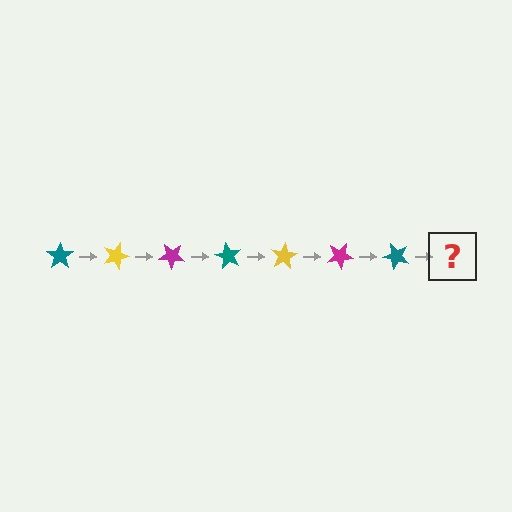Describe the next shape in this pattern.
It should be a yellow star, rotated 140 degrees from the start.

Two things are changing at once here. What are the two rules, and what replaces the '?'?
The two rules are that it rotates 20 degrees each step and the color cycles through teal, yellow, and magenta. The '?' should be a yellow star, rotated 140 degrees from the start.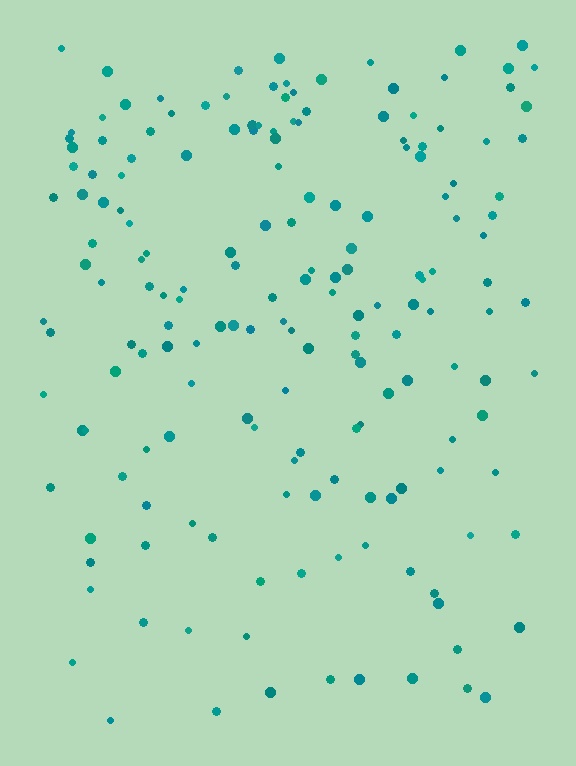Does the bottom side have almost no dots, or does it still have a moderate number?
Still a moderate number, just noticeably fewer than the top.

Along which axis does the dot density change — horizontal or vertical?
Vertical.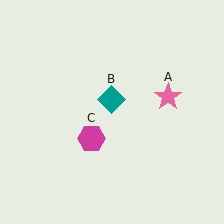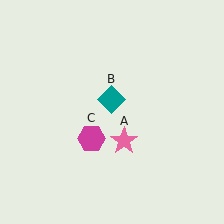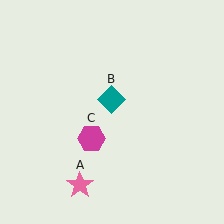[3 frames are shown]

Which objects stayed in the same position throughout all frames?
Teal diamond (object B) and magenta hexagon (object C) remained stationary.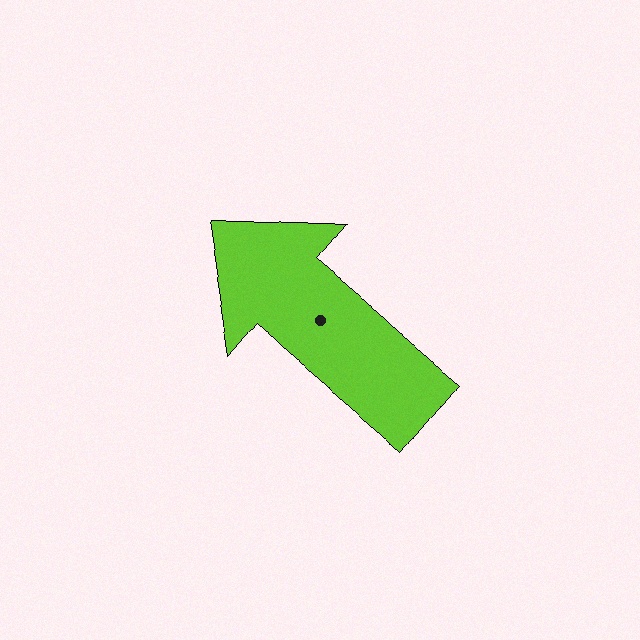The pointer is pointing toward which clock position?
Roughly 10 o'clock.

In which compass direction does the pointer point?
Northwest.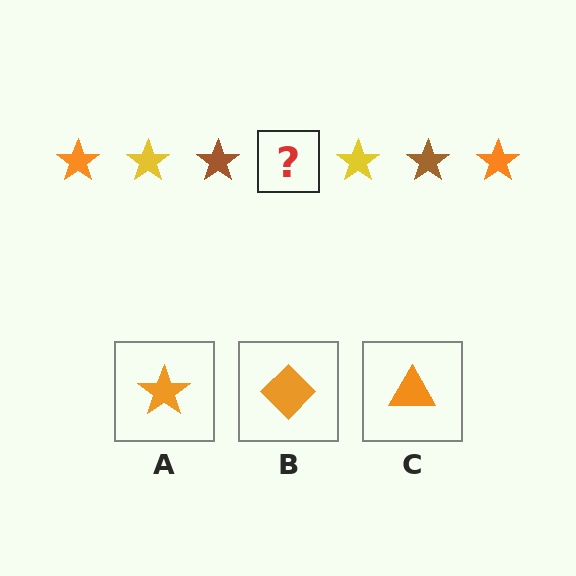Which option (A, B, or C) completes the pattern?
A.